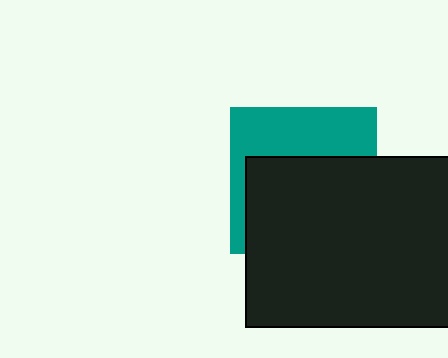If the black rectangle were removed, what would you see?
You would see the complete teal square.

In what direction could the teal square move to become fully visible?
The teal square could move up. That would shift it out from behind the black rectangle entirely.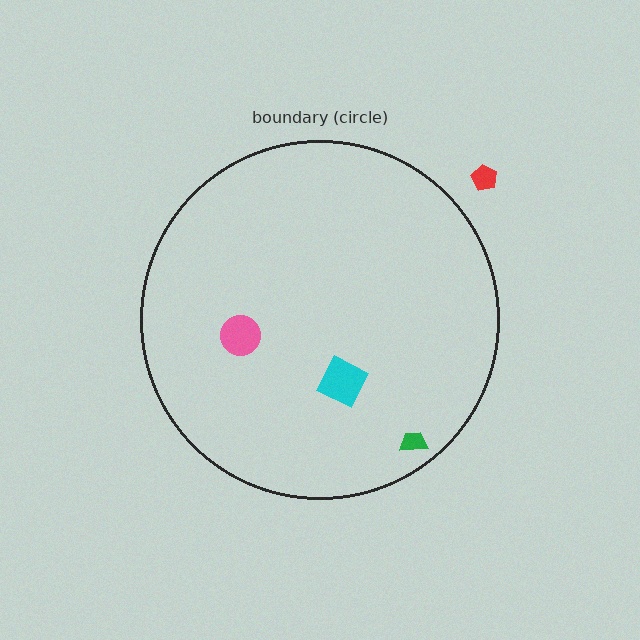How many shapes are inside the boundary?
3 inside, 1 outside.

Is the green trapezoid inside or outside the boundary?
Inside.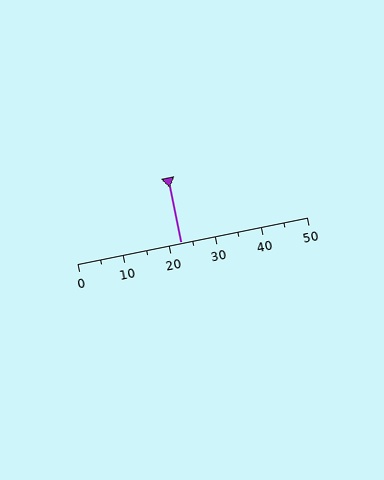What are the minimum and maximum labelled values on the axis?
The axis runs from 0 to 50.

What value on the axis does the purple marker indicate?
The marker indicates approximately 22.5.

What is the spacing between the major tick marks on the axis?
The major ticks are spaced 10 apart.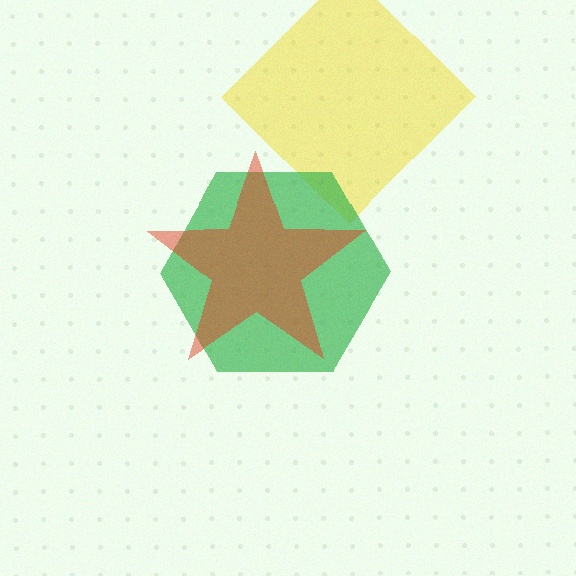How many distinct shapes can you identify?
There are 3 distinct shapes: a yellow diamond, a green hexagon, a red star.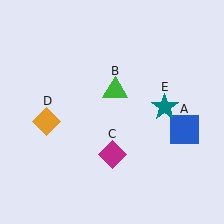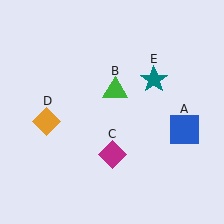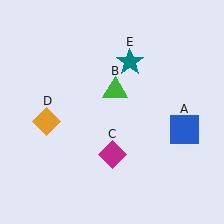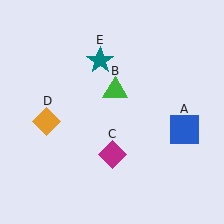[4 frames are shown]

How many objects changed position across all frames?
1 object changed position: teal star (object E).